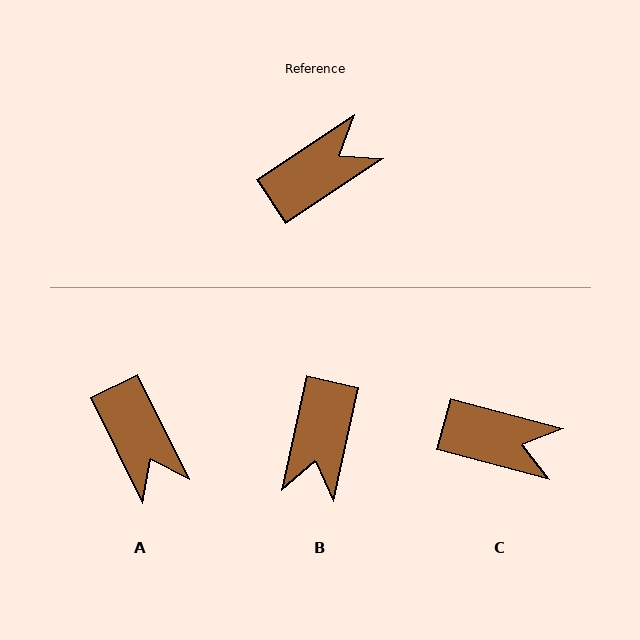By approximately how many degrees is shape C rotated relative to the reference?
Approximately 48 degrees clockwise.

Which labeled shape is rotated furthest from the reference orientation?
B, about 136 degrees away.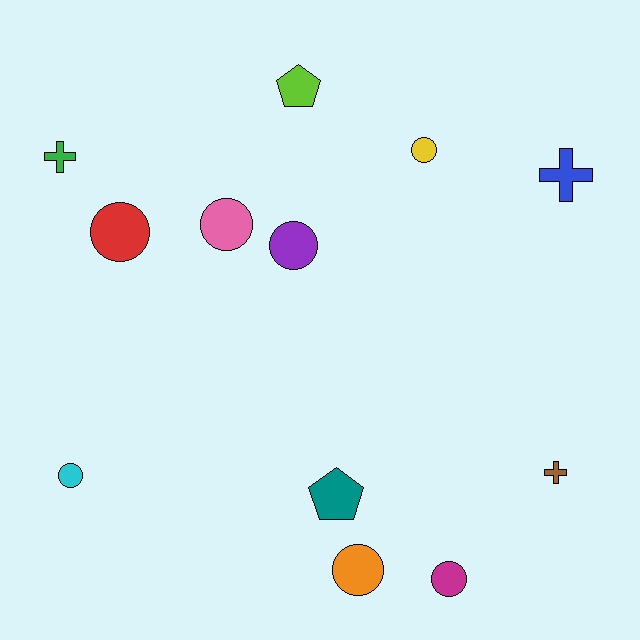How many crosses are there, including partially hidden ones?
There are 3 crosses.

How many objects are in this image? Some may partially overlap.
There are 12 objects.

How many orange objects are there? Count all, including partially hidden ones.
There is 1 orange object.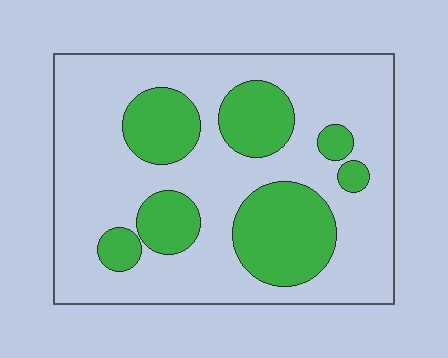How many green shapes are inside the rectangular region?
7.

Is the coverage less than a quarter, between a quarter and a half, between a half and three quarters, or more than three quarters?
Between a quarter and a half.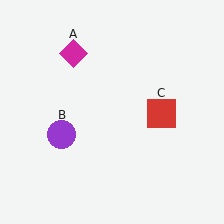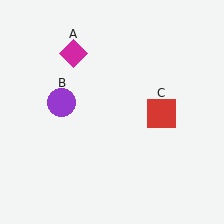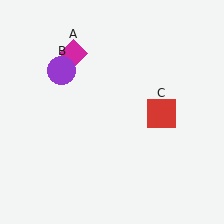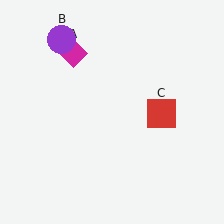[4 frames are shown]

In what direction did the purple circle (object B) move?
The purple circle (object B) moved up.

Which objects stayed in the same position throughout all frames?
Magenta diamond (object A) and red square (object C) remained stationary.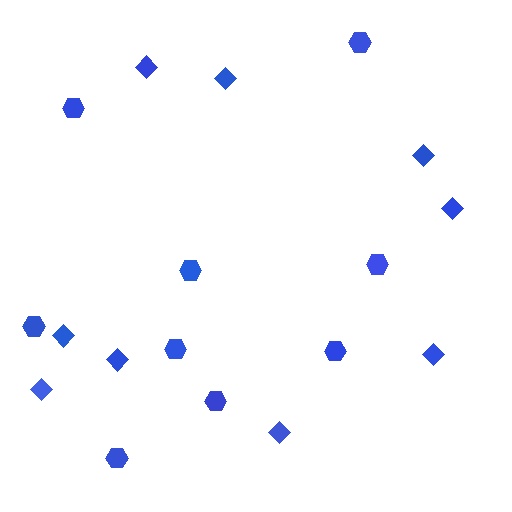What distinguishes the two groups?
There are 2 groups: one group of hexagons (9) and one group of diamonds (9).